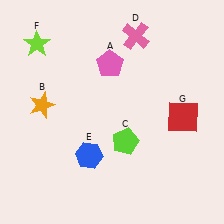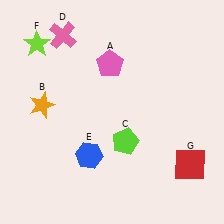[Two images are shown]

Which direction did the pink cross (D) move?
The pink cross (D) moved left.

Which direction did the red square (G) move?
The red square (G) moved down.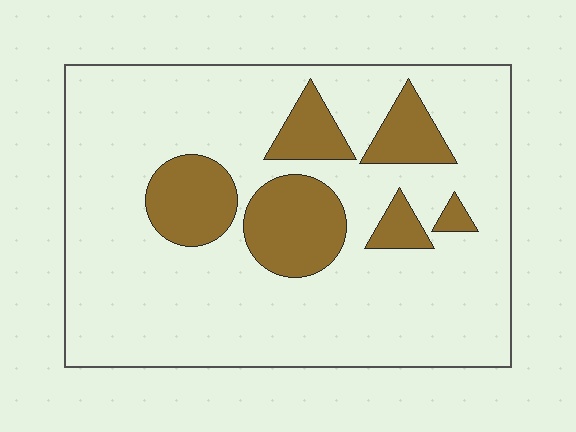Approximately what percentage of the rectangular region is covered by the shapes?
Approximately 20%.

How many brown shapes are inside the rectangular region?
6.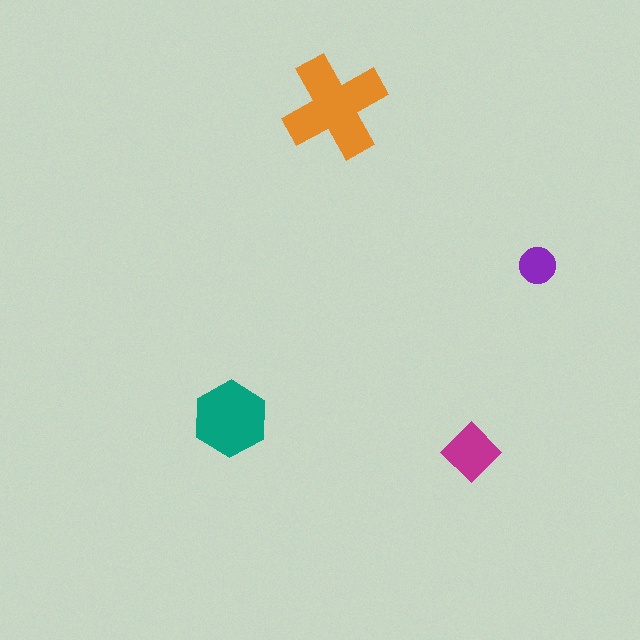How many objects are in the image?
There are 4 objects in the image.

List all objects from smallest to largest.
The purple circle, the magenta diamond, the teal hexagon, the orange cross.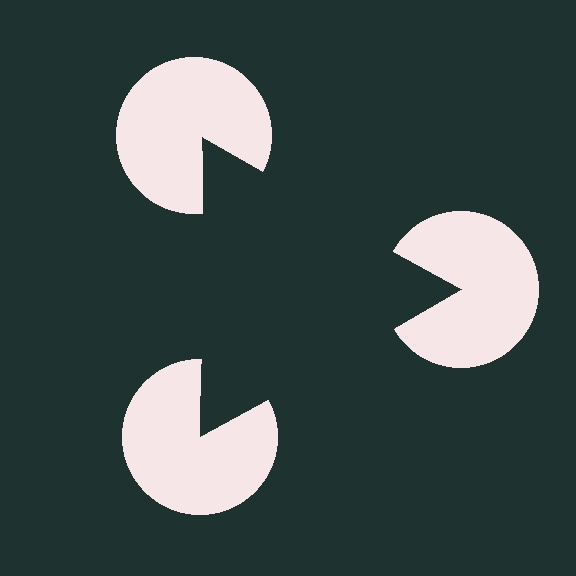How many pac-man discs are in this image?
There are 3 — one at each vertex of the illusory triangle.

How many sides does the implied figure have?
3 sides.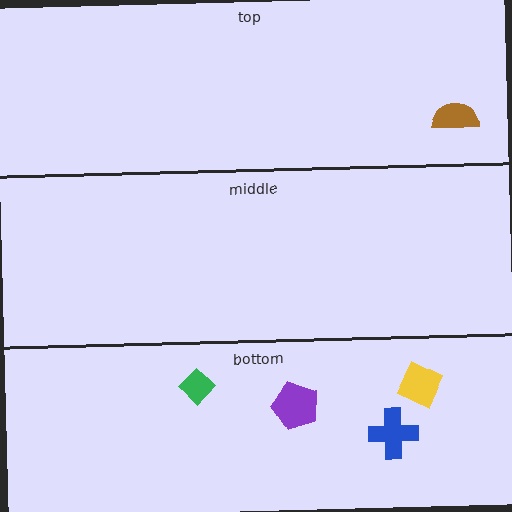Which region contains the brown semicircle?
The top region.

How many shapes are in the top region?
1.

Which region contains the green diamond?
The bottom region.